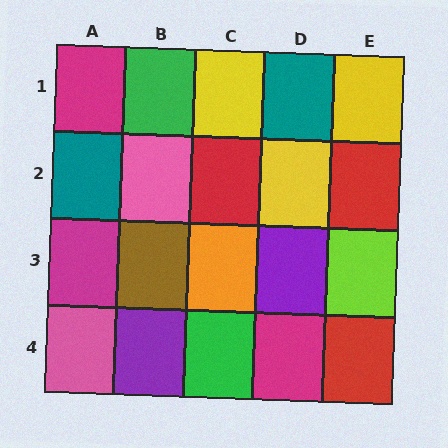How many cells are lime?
1 cell is lime.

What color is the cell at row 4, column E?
Red.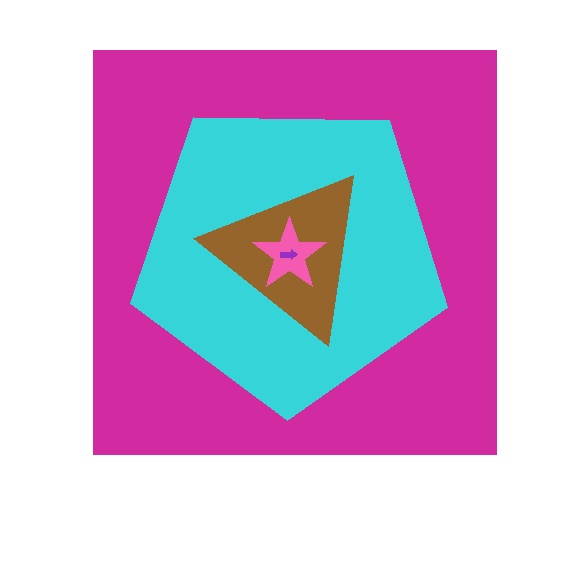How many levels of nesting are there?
5.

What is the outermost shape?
The magenta square.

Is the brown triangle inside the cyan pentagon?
Yes.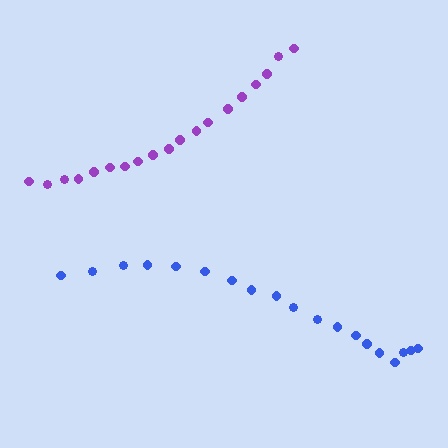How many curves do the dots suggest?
There are 2 distinct paths.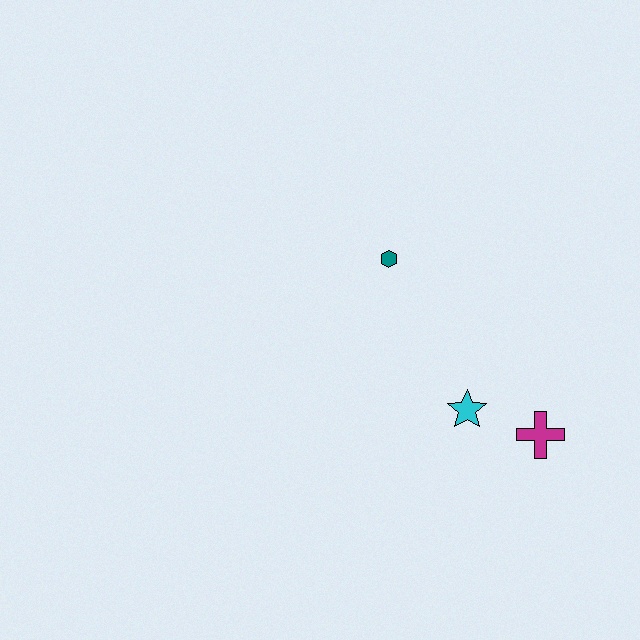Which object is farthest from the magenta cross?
The teal hexagon is farthest from the magenta cross.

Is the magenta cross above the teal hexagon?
No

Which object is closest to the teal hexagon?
The cyan star is closest to the teal hexagon.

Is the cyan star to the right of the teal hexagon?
Yes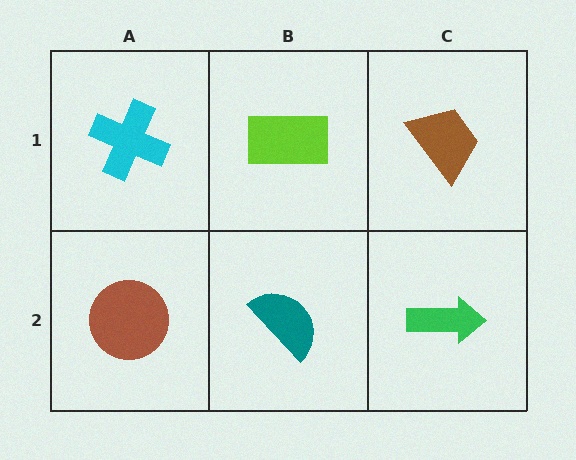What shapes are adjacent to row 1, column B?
A teal semicircle (row 2, column B), a cyan cross (row 1, column A), a brown trapezoid (row 1, column C).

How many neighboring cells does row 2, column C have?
2.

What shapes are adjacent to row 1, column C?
A green arrow (row 2, column C), a lime rectangle (row 1, column B).